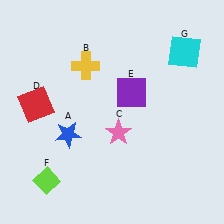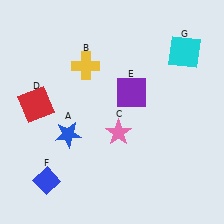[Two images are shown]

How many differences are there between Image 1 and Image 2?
There is 1 difference between the two images.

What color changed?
The diamond (F) changed from lime in Image 1 to blue in Image 2.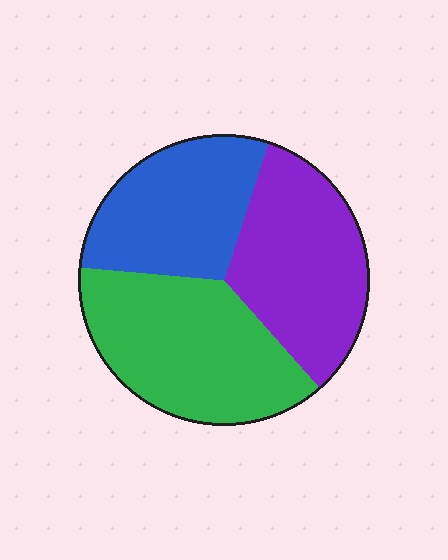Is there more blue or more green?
Green.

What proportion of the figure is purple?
Purple takes up about one third (1/3) of the figure.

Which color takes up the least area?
Blue, at roughly 30%.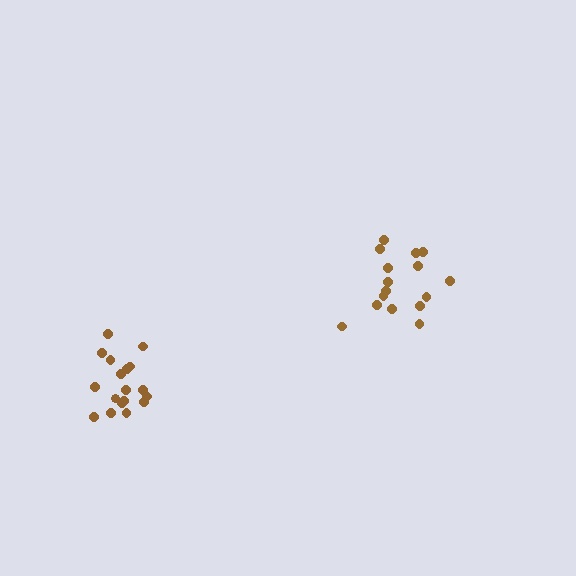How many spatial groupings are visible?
There are 2 spatial groupings.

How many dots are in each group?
Group 1: 16 dots, Group 2: 18 dots (34 total).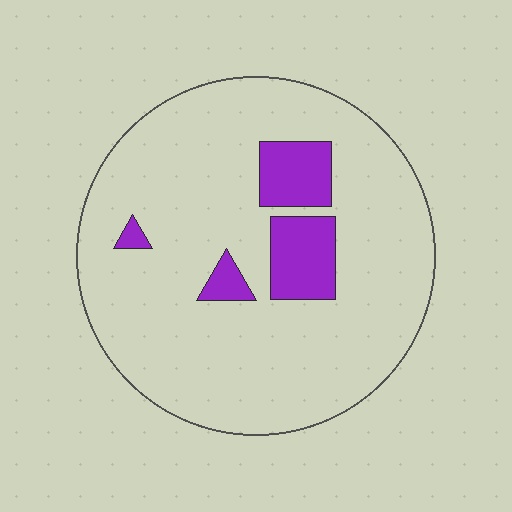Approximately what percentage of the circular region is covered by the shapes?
Approximately 15%.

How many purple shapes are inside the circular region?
4.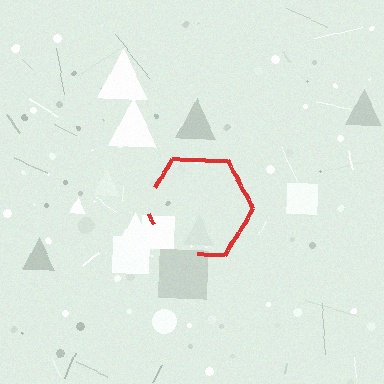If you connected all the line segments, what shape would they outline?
They would outline a hexagon.